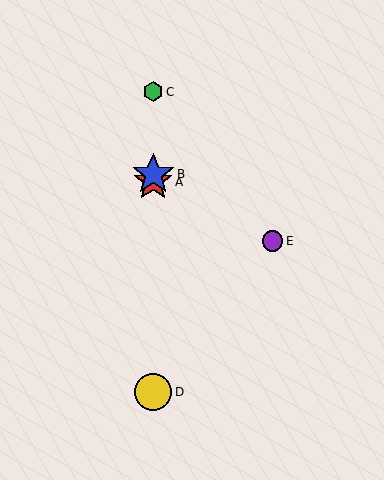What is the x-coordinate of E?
Object E is at x≈272.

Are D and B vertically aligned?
Yes, both are at x≈153.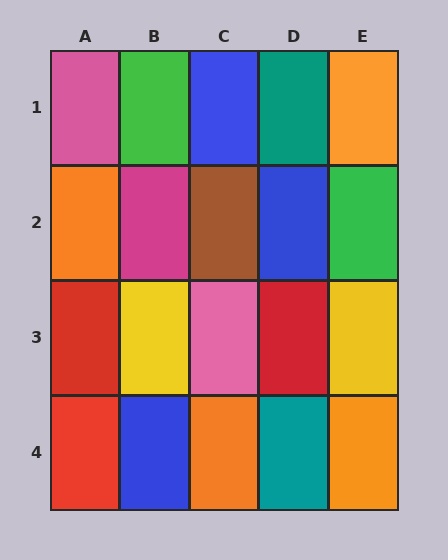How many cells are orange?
4 cells are orange.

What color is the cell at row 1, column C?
Blue.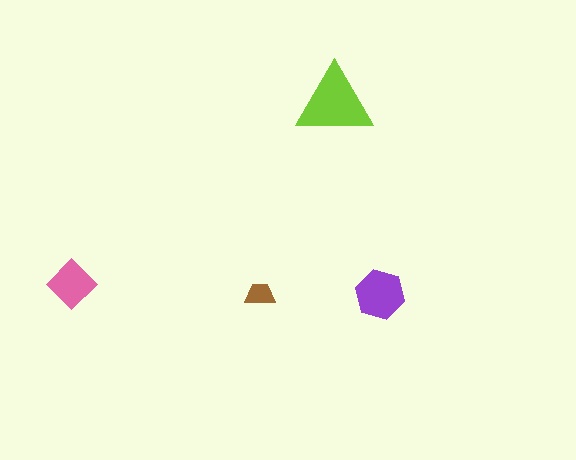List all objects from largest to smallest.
The lime triangle, the purple hexagon, the pink diamond, the brown trapezoid.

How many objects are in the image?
There are 4 objects in the image.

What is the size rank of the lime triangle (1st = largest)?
1st.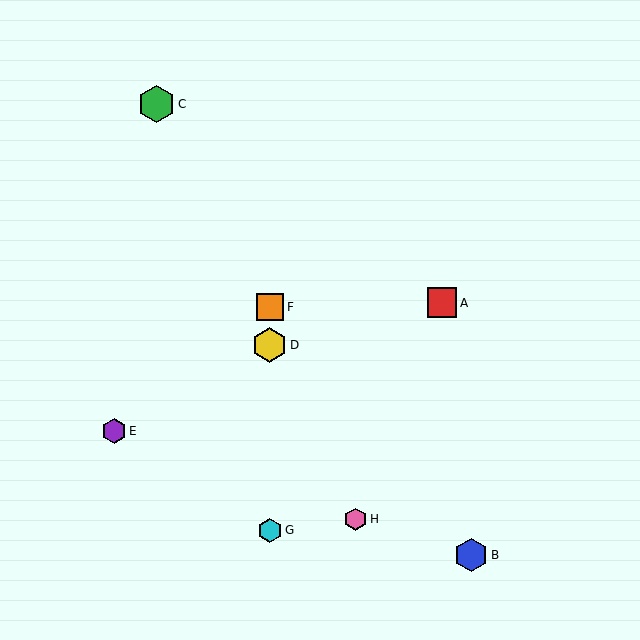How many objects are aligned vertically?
3 objects (D, F, G) are aligned vertically.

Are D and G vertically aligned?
Yes, both are at x≈270.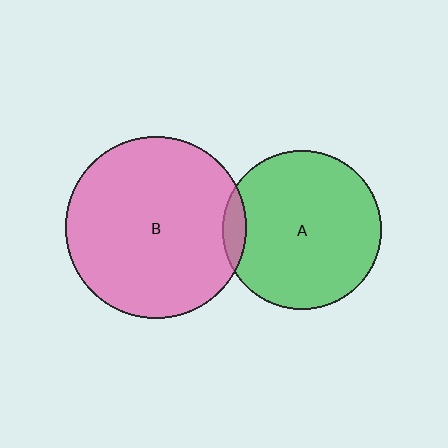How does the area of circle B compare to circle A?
Approximately 1.3 times.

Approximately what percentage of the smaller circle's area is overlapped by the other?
Approximately 5%.